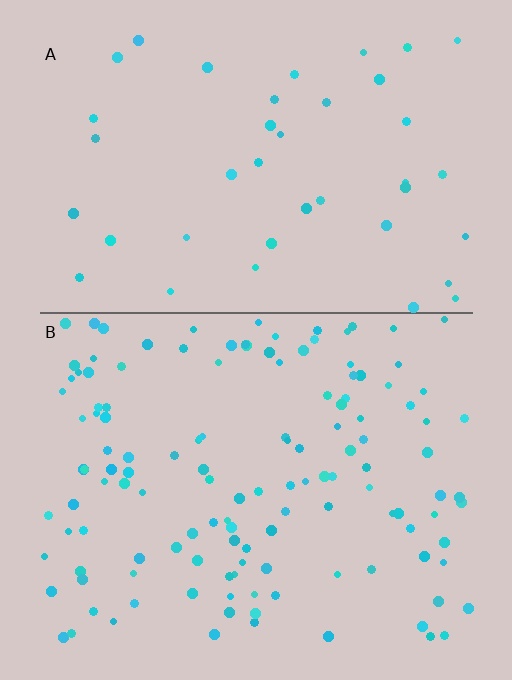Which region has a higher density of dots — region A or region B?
B (the bottom).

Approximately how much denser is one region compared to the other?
Approximately 3.2× — region B over region A.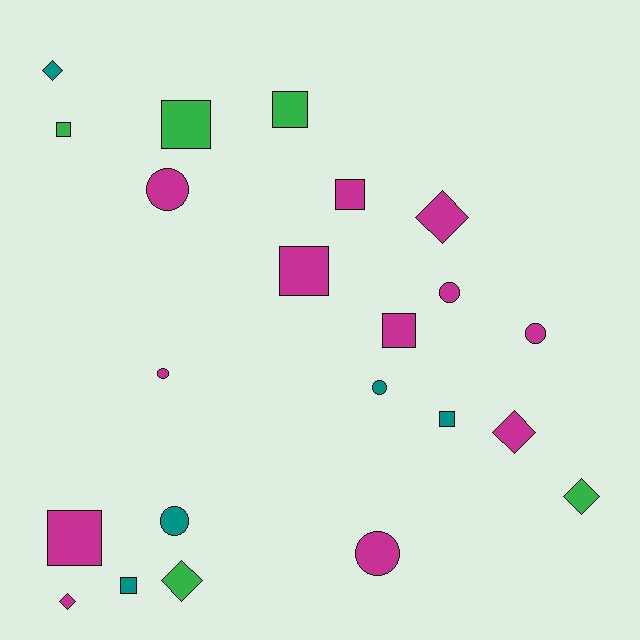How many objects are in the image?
There are 22 objects.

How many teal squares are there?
There are 2 teal squares.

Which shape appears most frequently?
Square, with 9 objects.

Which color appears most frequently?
Magenta, with 12 objects.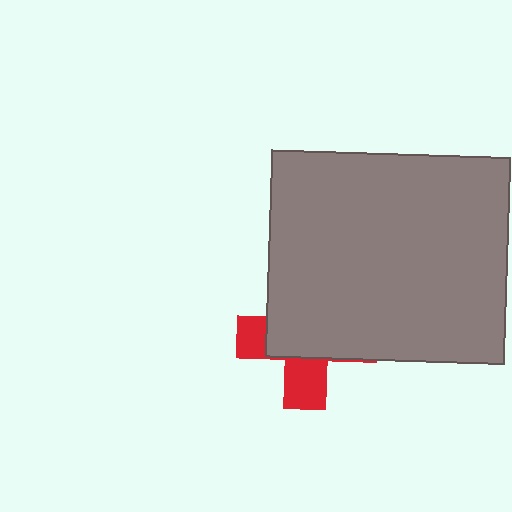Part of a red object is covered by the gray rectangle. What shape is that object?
It is a cross.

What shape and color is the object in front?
The object in front is a gray rectangle.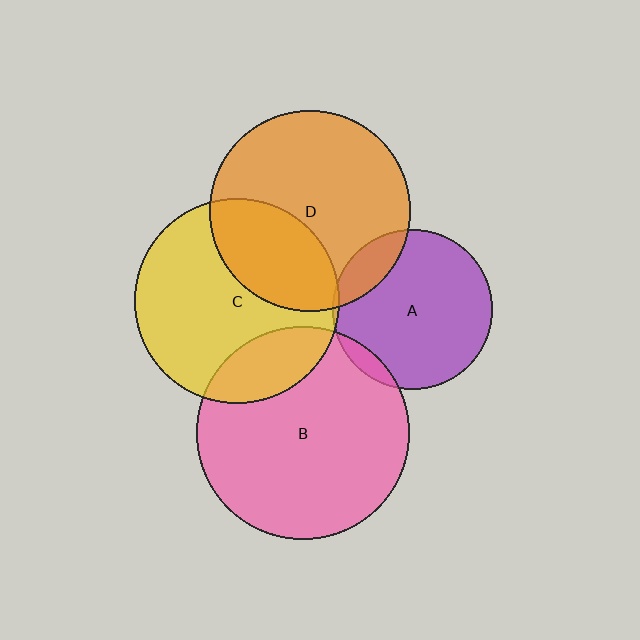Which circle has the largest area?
Circle B (pink).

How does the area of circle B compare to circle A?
Approximately 1.8 times.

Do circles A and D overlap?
Yes.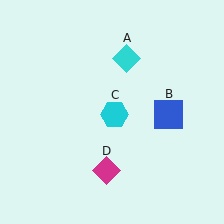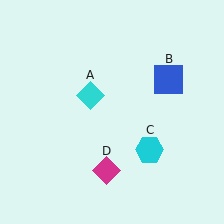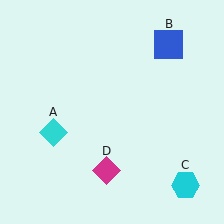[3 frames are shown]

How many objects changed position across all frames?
3 objects changed position: cyan diamond (object A), blue square (object B), cyan hexagon (object C).